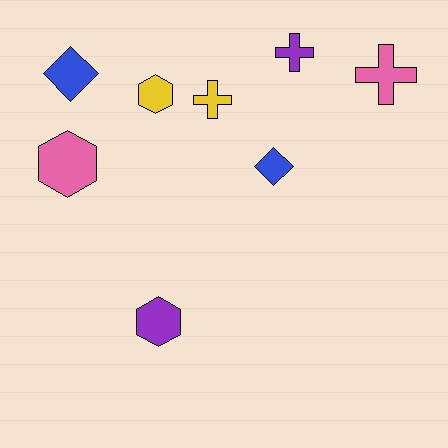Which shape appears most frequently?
Cross, with 3 objects.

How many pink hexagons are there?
There is 1 pink hexagon.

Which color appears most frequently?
Purple, with 2 objects.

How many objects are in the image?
There are 8 objects.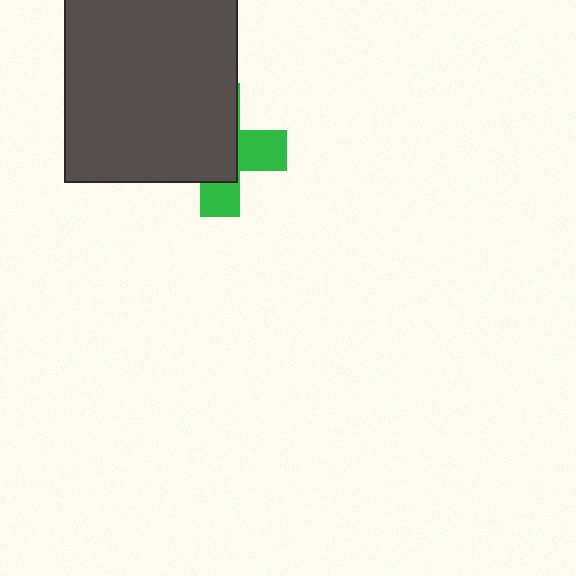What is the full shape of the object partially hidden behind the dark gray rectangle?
The partially hidden object is a green cross.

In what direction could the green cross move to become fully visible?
The green cross could move toward the lower-right. That would shift it out from behind the dark gray rectangle entirely.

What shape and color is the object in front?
The object in front is a dark gray rectangle.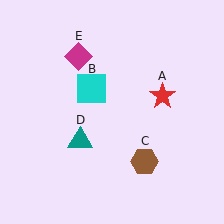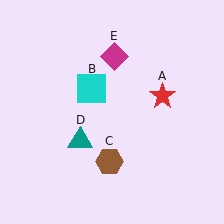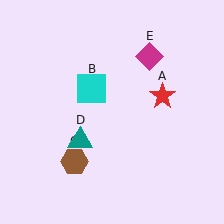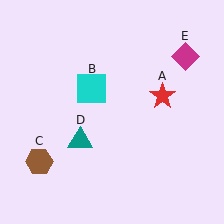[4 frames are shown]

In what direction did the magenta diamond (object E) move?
The magenta diamond (object E) moved right.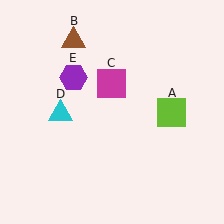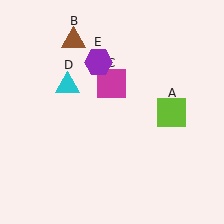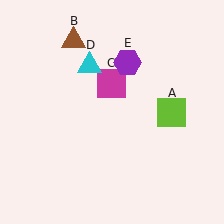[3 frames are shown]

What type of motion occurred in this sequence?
The cyan triangle (object D), purple hexagon (object E) rotated clockwise around the center of the scene.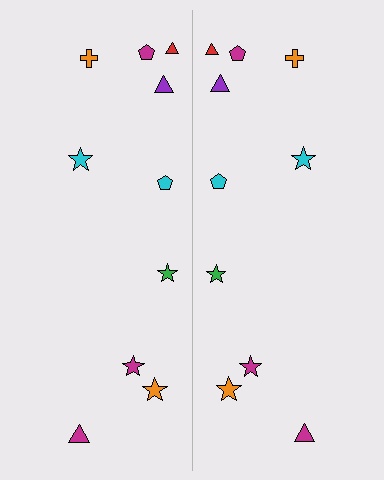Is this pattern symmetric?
Yes, this pattern has bilateral (reflection) symmetry.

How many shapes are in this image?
There are 20 shapes in this image.